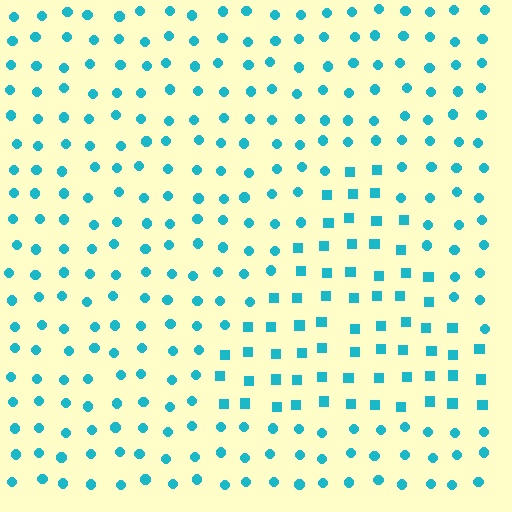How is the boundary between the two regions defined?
The boundary is defined by a change in element shape: squares inside vs. circles outside. All elements share the same color and spacing.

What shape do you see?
I see a triangle.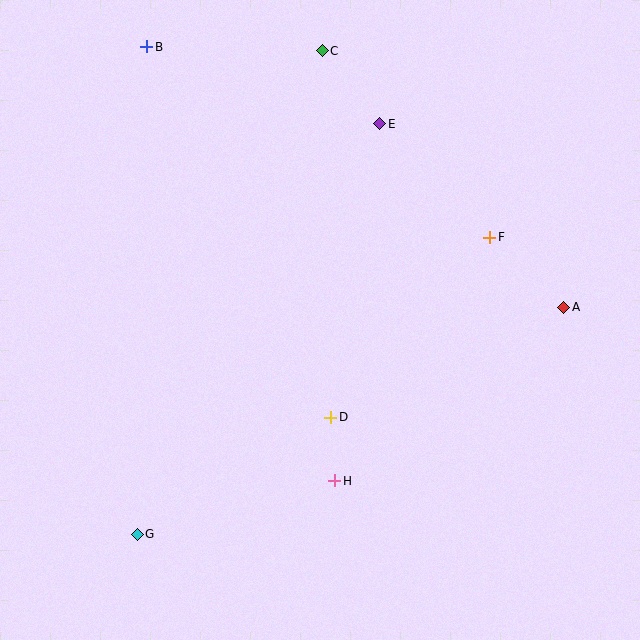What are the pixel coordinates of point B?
Point B is at (147, 47).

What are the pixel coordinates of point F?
Point F is at (490, 238).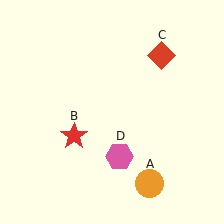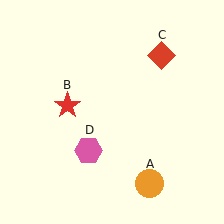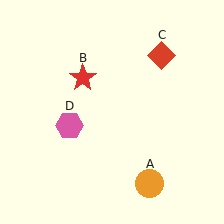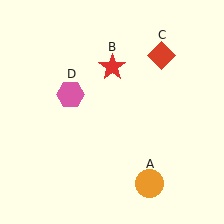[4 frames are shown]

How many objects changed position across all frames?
2 objects changed position: red star (object B), pink hexagon (object D).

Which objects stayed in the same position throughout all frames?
Orange circle (object A) and red diamond (object C) remained stationary.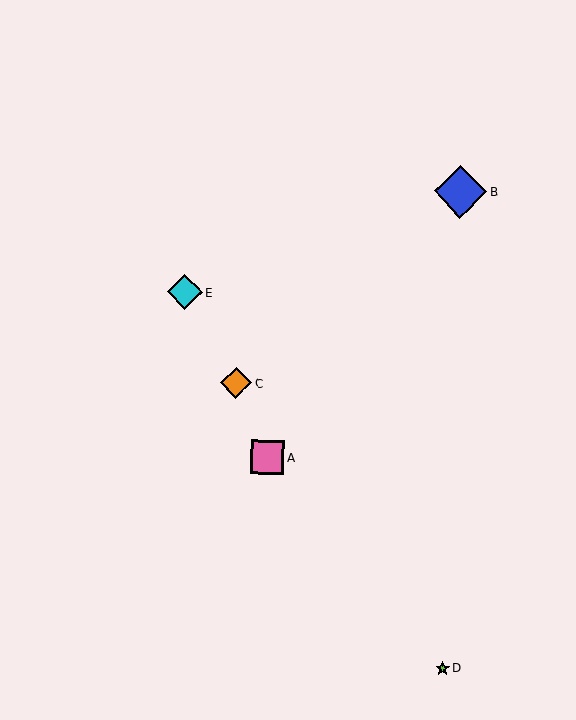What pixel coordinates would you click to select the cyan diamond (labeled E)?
Click at (185, 292) to select the cyan diamond E.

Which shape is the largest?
The blue diamond (labeled B) is the largest.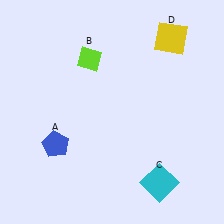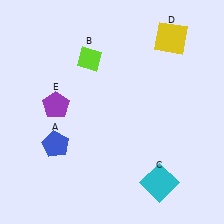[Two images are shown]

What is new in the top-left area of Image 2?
A purple pentagon (E) was added in the top-left area of Image 2.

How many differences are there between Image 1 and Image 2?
There is 1 difference between the two images.